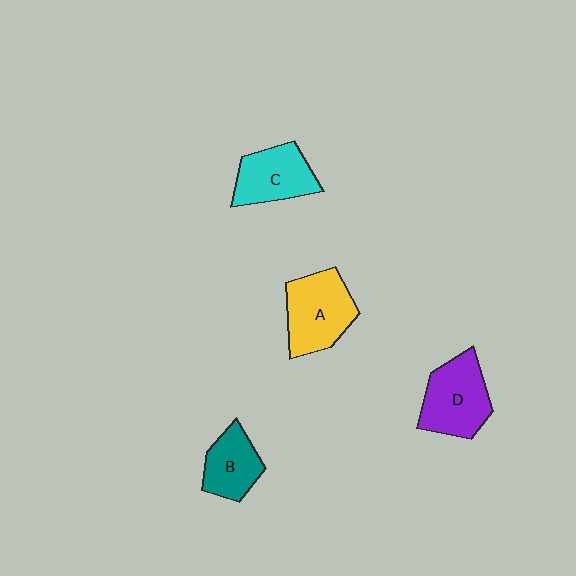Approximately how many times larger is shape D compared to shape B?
Approximately 1.4 times.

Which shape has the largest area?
Shape A (yellow).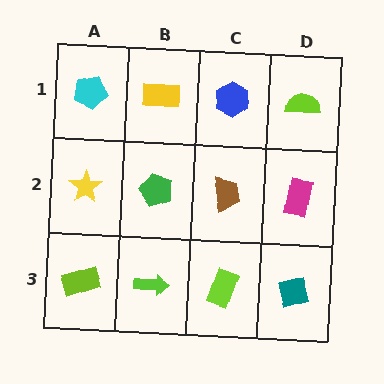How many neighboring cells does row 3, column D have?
2.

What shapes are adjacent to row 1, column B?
A green pentagon (row 2, column B), a cyan pentagon (row 1, column A), a blue hexagon (row 1, column C).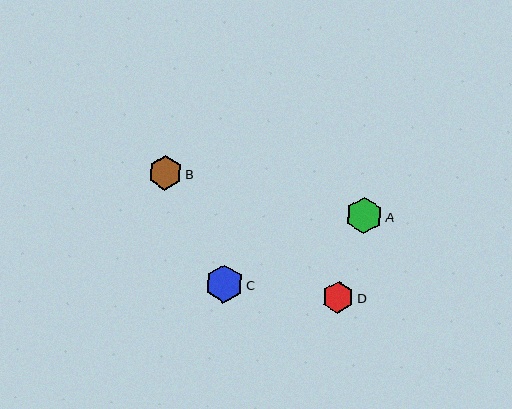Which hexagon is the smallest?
Hexagon D is the smallest with a size of approximately 31 pixels.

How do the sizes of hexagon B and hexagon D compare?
Hexagon B and hexagon D are approximately the same size.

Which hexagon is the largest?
Hexagon C is the largest with a size of approximately 38 pixels.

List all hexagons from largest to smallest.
From largest to smallest: C, A, B, D.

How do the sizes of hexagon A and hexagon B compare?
Hexagon A and hexagon B are approximately the same size.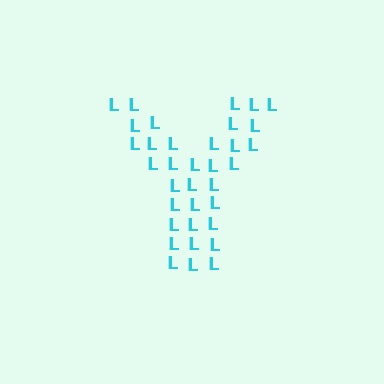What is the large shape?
The large shape is the letter Y.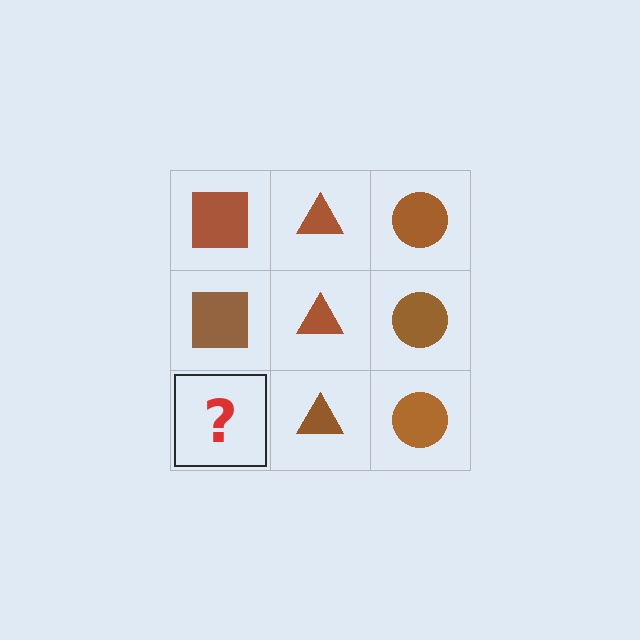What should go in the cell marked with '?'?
The missing cell should contain a brown square.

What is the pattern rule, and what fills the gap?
The rule is that each column has a consistent shape. The gap should be filled with a brown square.